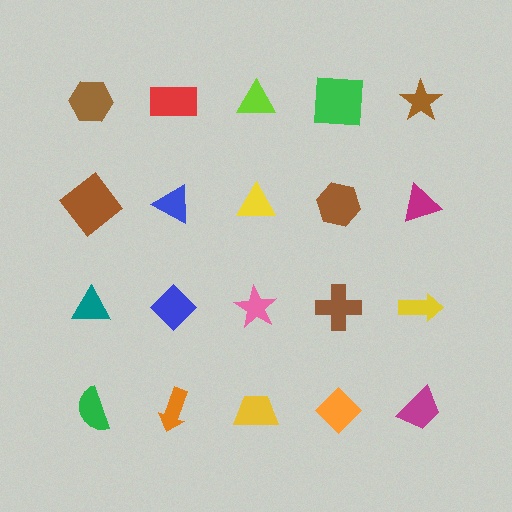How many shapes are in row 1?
5 shapes.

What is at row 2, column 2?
A blue triangle.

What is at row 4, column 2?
An orange arrow.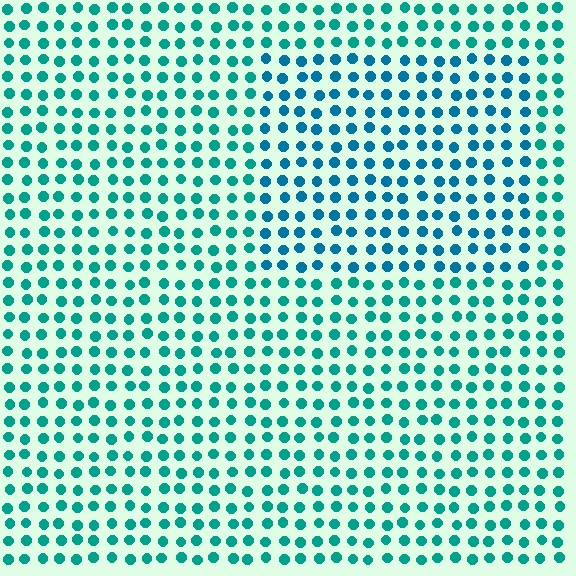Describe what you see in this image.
The image is filled with small teal elements in a uniform arrangement. A rectangle-shaped region is visible where the elements are tinted to a slightly different hue, forming a subtle color boundary.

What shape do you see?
I see a rectangle.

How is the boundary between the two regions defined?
The boundary is defined purely by a slight shift in hue (about 25 degrees). Spacing, size, and orientation are identical on both sides.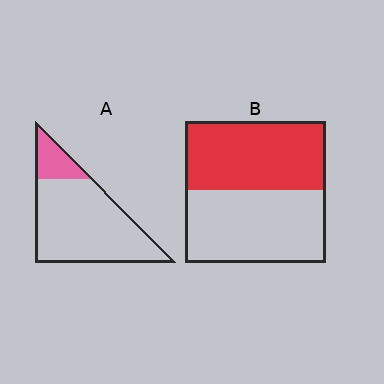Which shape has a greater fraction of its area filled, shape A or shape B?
Shape B.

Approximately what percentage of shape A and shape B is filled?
A is approximately 15% and B is approximately 50%.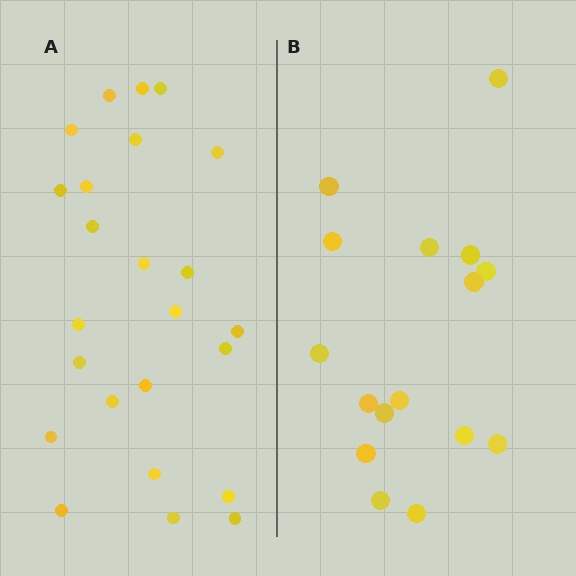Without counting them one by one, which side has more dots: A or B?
Region A (the left region) has more dots.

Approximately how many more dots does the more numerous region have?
Region A has roughly 8 or so more dots than region B.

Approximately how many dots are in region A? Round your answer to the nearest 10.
About 20 dots. (The exact count is 24, which rounds to 20.)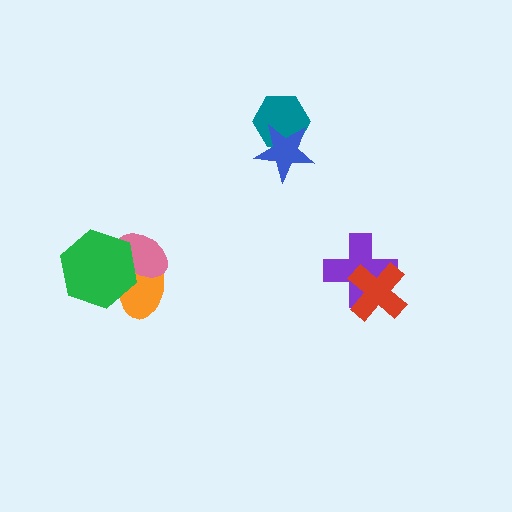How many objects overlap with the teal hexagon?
1 object overlaps with the teal hexagon.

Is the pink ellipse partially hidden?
Yes, it is partially covered by another shape.